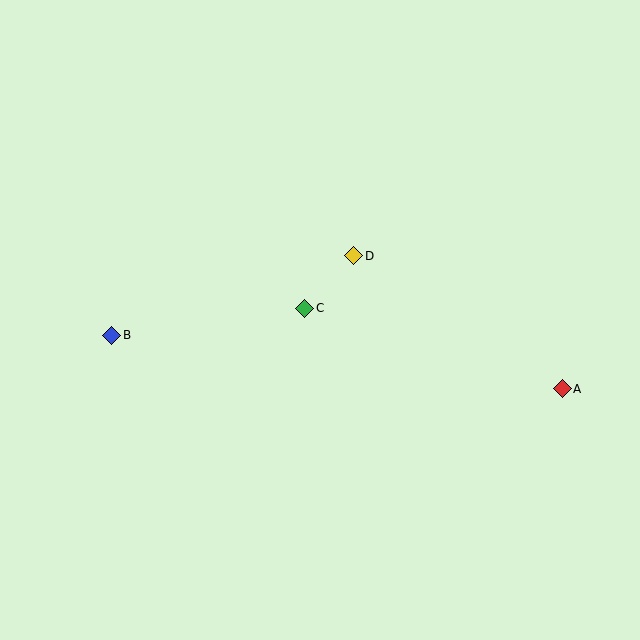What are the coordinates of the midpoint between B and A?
The midpoint between B and A is at (337, 362).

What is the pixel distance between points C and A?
The distance between C and A is 270 pixels.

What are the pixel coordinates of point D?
Point D is at (354, 256).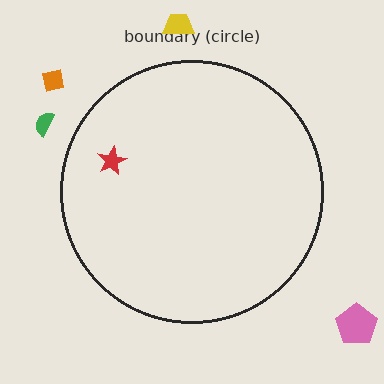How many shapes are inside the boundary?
1 inside, 4 outside.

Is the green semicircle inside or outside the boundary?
Outside.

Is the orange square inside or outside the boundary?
Outside.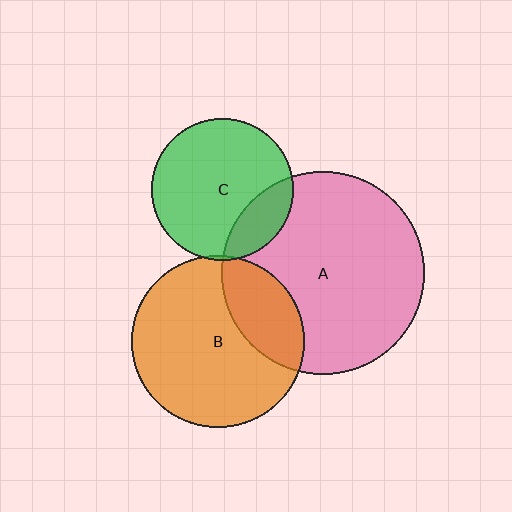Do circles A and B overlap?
Yes.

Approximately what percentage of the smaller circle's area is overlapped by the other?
Approximately 25%.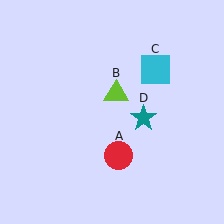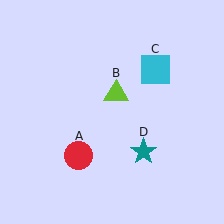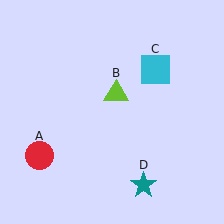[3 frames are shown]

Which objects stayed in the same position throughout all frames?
Lime triangle (object B) and cyan square (object C) remained stationary.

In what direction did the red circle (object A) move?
The red circle (object A) moved left.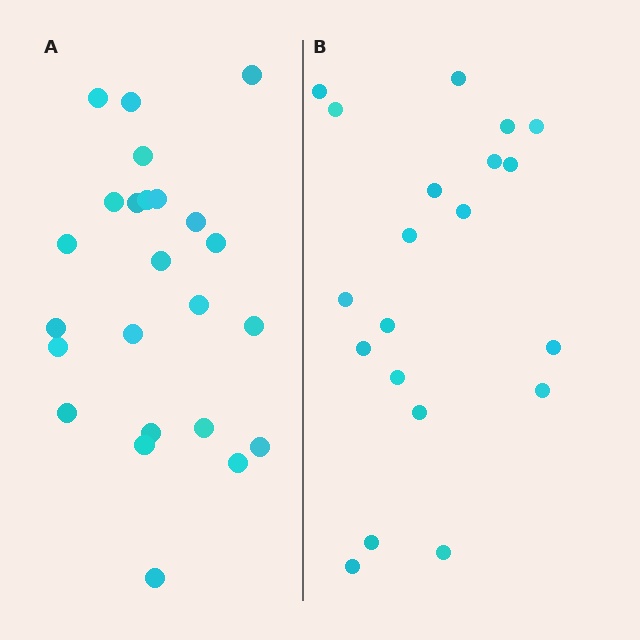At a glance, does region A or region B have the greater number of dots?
Region A (the left region) has more dots.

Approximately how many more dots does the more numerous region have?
Region A has about 4 more dots than region B.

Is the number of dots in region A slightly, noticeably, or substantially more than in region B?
Region A has only slightly more — the two regions are fairly close. The ratio is roughly 1.2 to 1.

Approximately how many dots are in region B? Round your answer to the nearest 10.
About 20 dots.